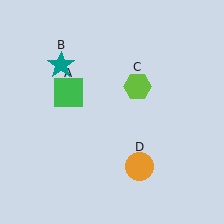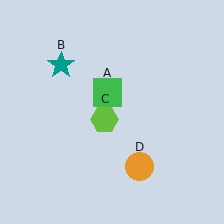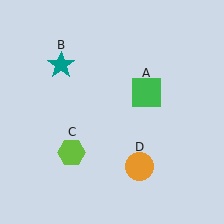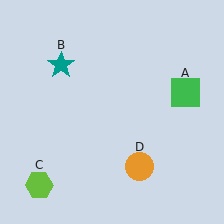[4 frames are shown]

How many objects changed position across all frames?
2 objects changed position: green square (object A), lime hexagon (object C).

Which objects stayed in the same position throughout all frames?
Teal star (object B) and orange circle (object D) remained stationary.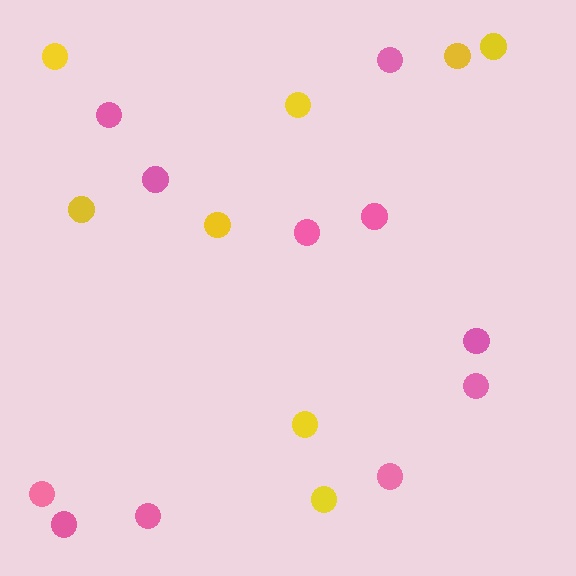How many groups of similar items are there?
There are 2 groups: one group of pink circles (11) and one group of yellow circles (8).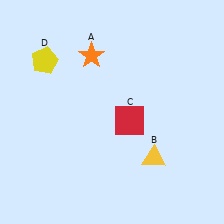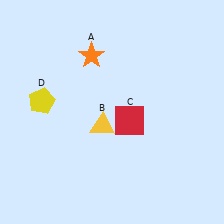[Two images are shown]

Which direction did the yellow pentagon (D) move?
The yellow pentagon (D) moved down.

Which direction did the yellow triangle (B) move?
The yellow triangle (B) moved left.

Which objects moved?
The objects that moved are: the yellow triangle (B), the yellow pentagon (D).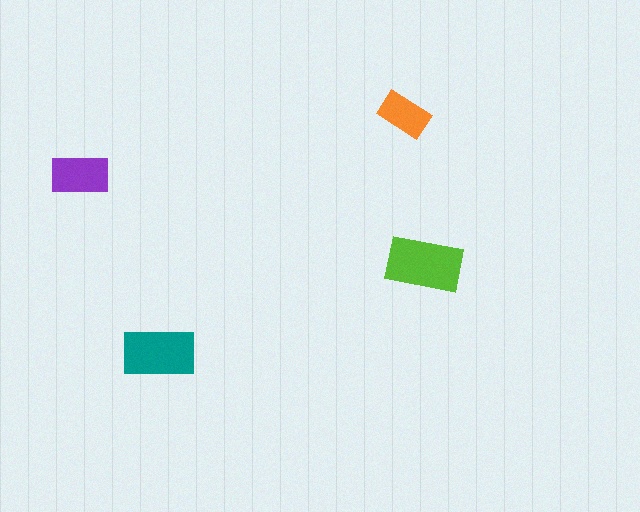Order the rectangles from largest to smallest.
the lime one, the teal one, the purple one, the orange one.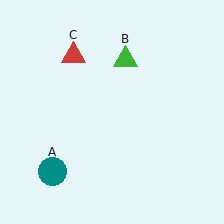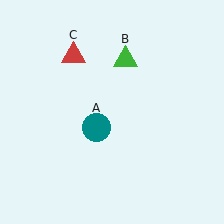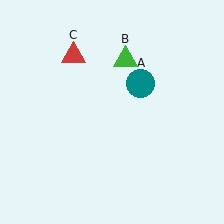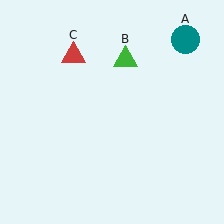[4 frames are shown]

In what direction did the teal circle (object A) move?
The teal circle (object A) moved up and to the right.